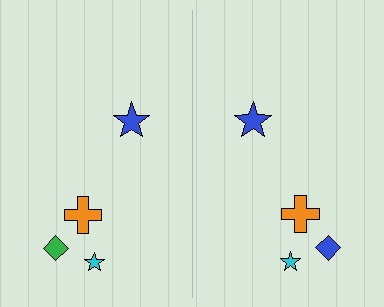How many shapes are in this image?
There are 8 shapes in this image.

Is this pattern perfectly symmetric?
No, the pattern is not perfectly symmetric. The blue diamond on the right side breaks the symmetry — its mirror counterpart is green.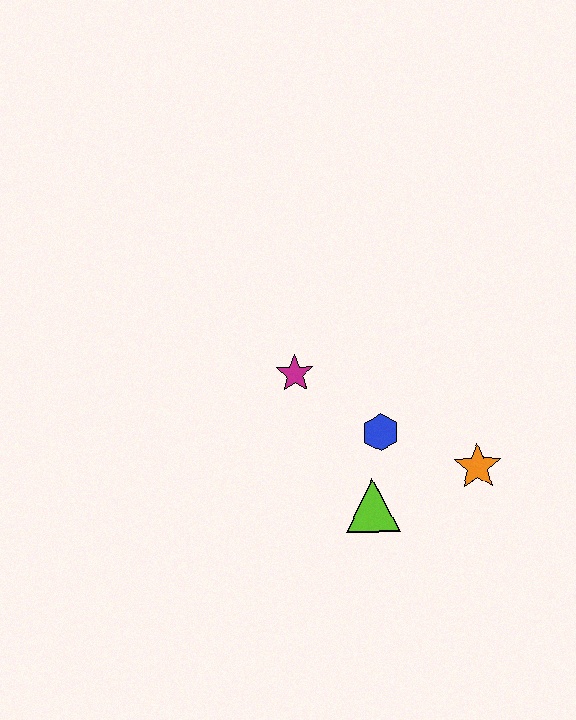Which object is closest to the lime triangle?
The blue hexagon is closest to the lime triangle.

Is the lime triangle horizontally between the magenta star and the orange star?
Yes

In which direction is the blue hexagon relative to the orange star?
The blue hexagon is to the left of the orange star.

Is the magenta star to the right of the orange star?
No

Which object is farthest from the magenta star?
The orange star is farthest from the magenta star.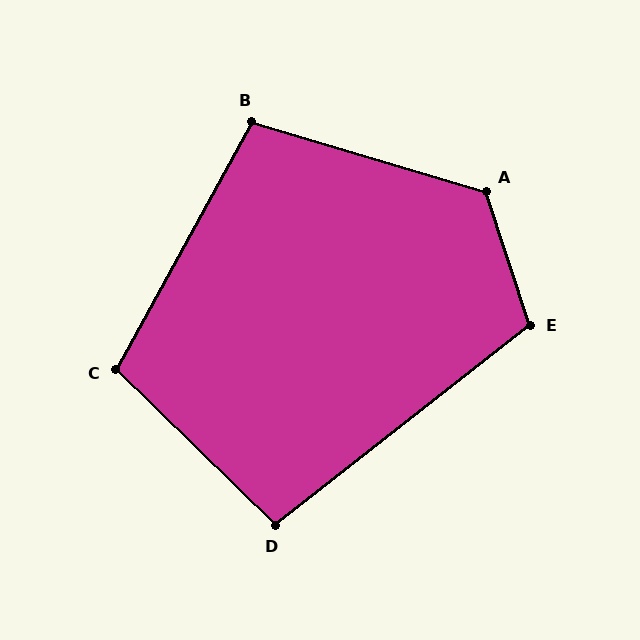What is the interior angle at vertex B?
Approximately 102 degrees (obtuse).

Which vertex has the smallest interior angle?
D, at approximately 97 degrees.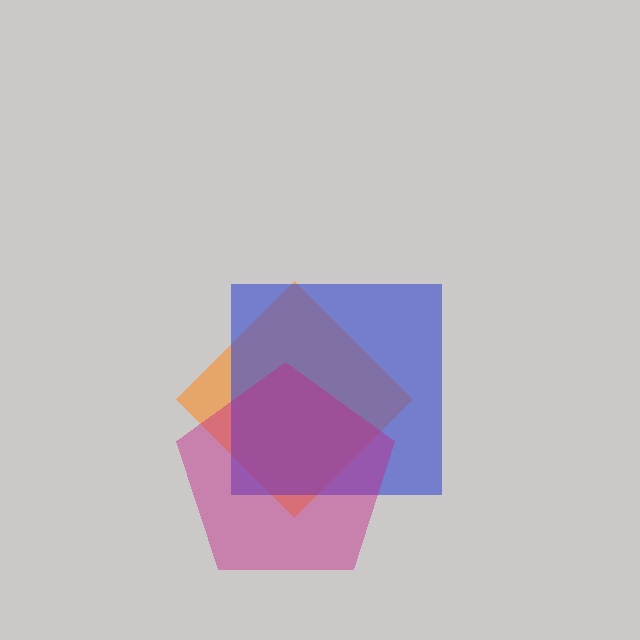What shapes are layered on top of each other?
The layered shapes are: an orange diamond, a blue square, a magenta pentagon.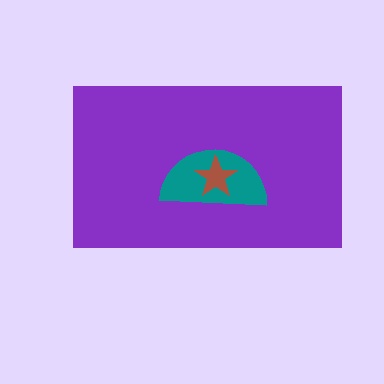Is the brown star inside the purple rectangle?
Yes.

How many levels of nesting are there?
3.